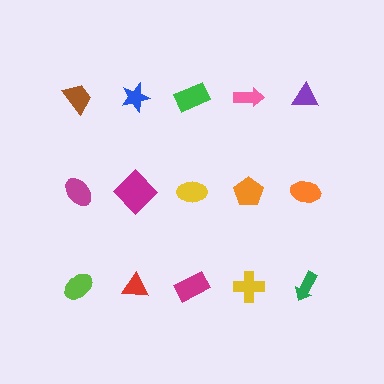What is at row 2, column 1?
A magenta ellipse.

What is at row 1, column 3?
A green rectangle.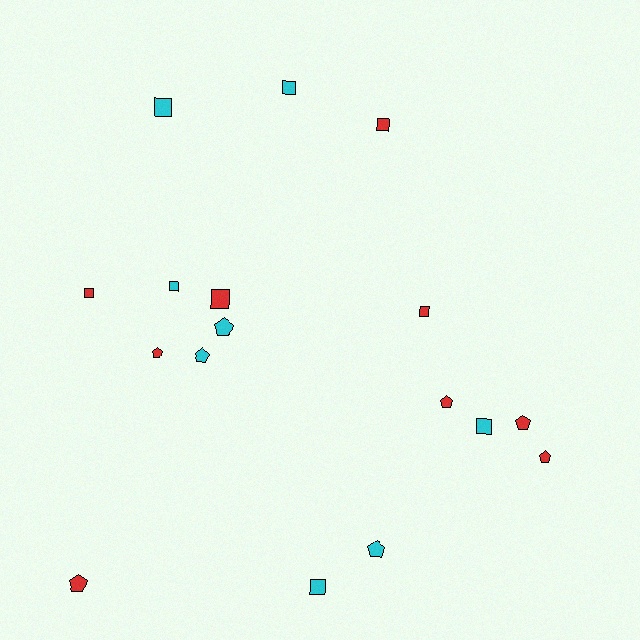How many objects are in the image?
There are 17 objects.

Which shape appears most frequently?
Square, with 9 objects.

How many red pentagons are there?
There are 5 red pentagons.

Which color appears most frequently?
Red, with 9 objects.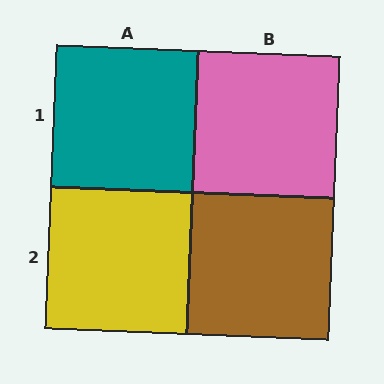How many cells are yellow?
1 cell is yellow.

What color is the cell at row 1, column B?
Pink.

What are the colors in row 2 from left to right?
Yellow, brown.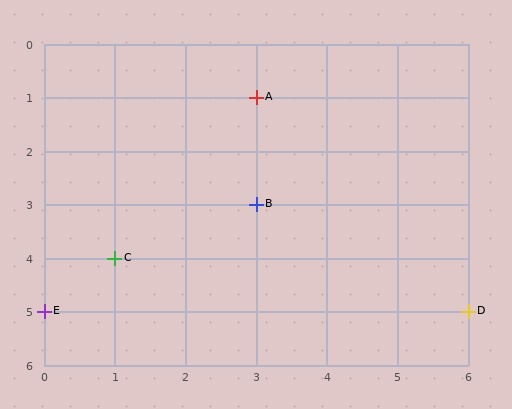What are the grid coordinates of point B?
Point B is at grid coordinates (3, 3).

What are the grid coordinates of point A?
Point A is at grid coordinates (3, 1).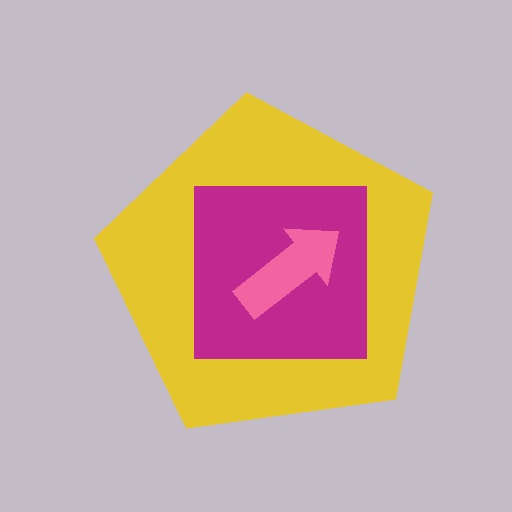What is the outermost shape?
The yellow pentagon.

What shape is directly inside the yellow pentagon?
The magenta square.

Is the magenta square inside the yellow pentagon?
Yes.